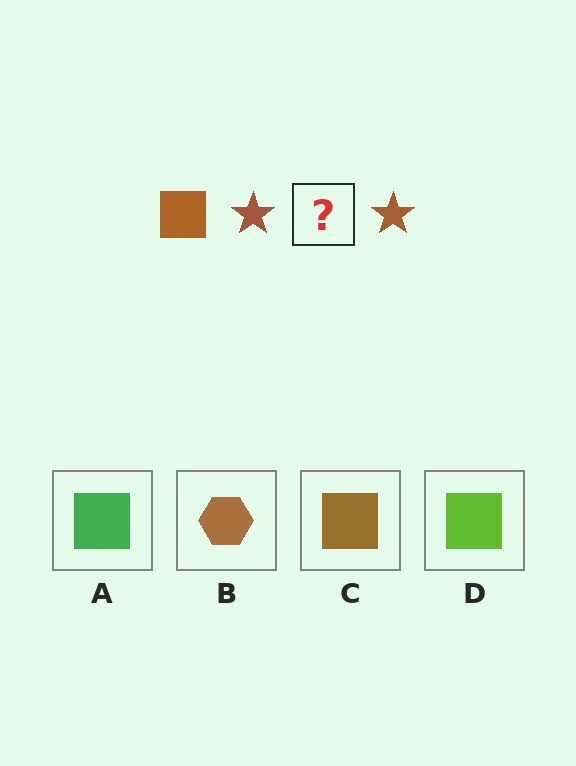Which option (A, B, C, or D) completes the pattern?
C.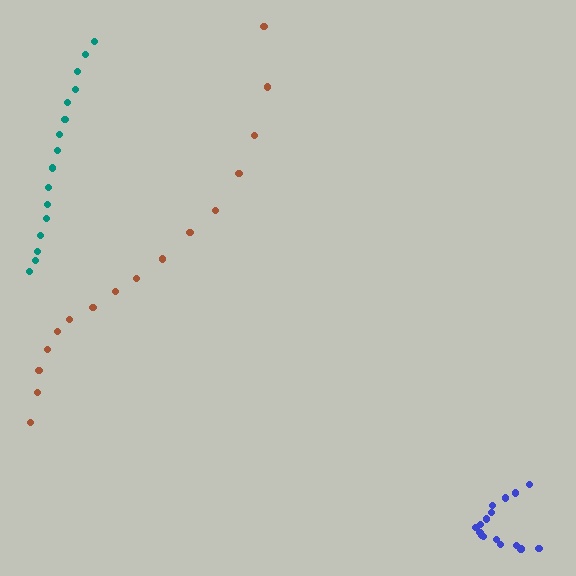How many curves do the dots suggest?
There are 3 distinct paths.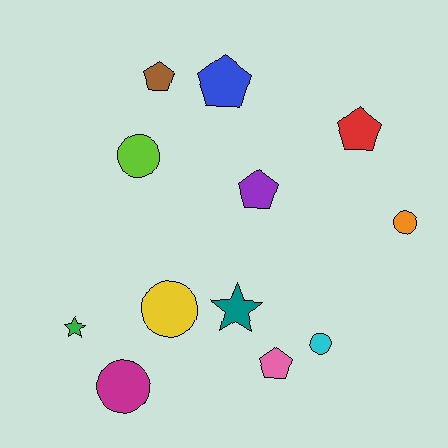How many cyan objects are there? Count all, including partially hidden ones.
There is 1 cyan object.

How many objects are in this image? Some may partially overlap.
There are 12 objects.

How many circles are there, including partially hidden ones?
There are 5 circles.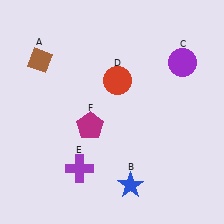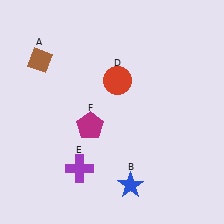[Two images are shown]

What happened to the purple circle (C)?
The purple circle (C) was removed in Image 2. It was in the top-right area of Image 1.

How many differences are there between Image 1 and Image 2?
There is 1 difference between the two images.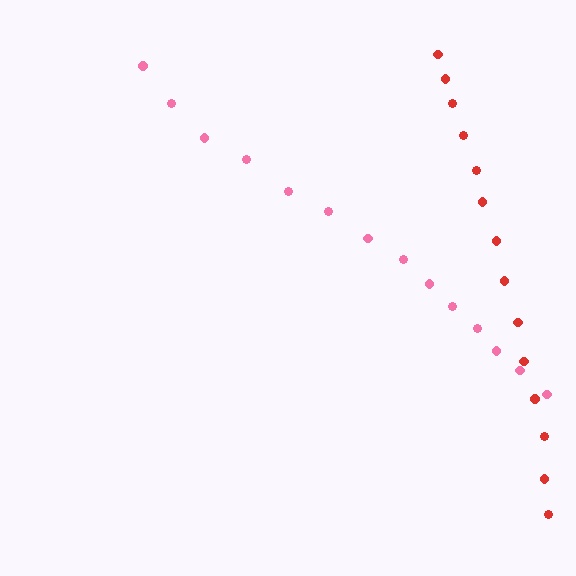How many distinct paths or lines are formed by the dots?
There are 2 distinct paths.